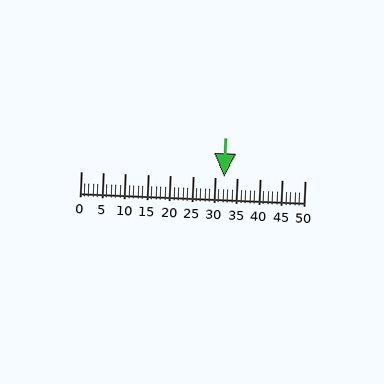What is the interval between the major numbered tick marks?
The major tick marks are spaced 5 units apart.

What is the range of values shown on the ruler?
The ruler shows values from 0 to 50.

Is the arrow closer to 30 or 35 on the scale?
The arrow is closer to 30.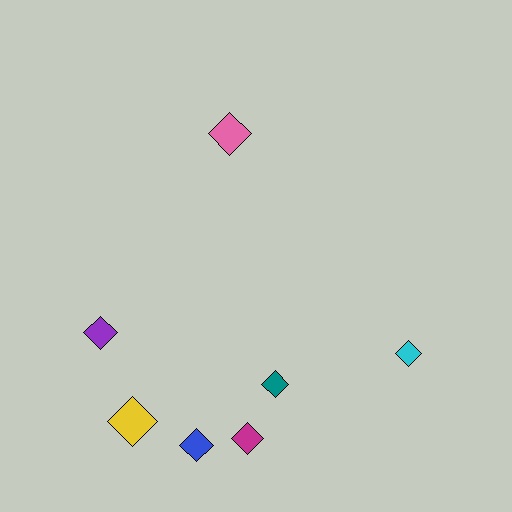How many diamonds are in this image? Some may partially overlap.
There are 7 diamonds.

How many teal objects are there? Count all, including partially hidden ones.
There is 1 teal object.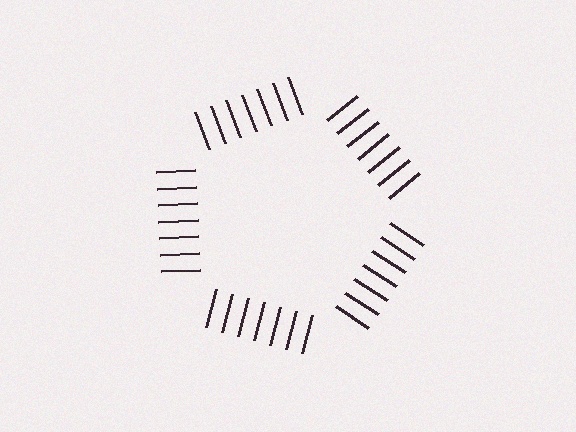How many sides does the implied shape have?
5 sides — the line-ends trace a pentagon.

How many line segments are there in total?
35 — 7 along each of the 5 edges.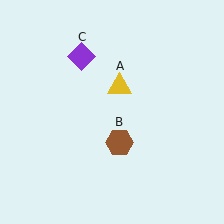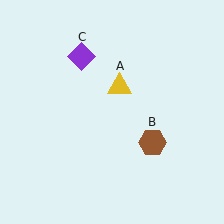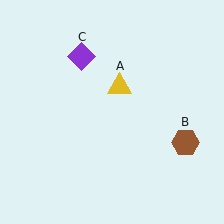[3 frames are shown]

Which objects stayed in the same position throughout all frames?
Yellow triangle (object A) and purple diamond (object C) remained stationary.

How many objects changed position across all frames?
1 object changed position: brown hexagon (object B).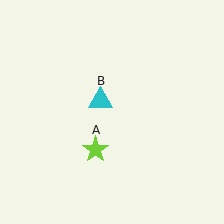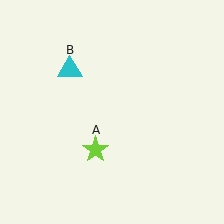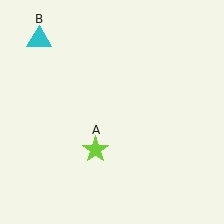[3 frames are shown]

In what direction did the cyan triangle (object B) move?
The cyan triangle (object B) moved up and to the left.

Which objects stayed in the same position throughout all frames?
Lime star (object A) remained stationary.